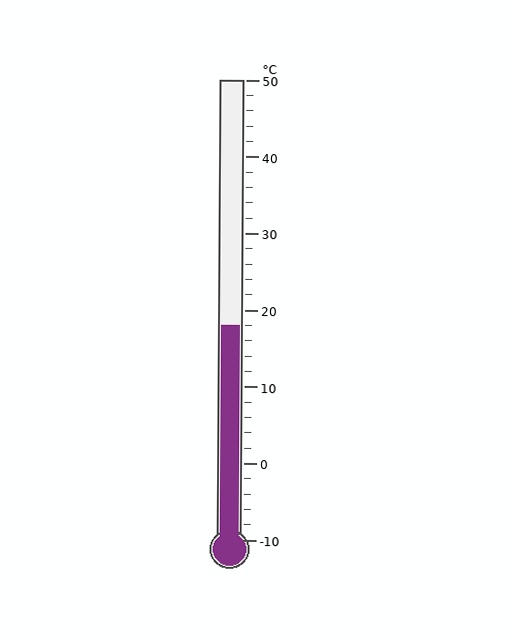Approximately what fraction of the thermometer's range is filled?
The thermometer is filled to approximately 45% of its range.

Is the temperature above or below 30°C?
The temperature is below 30°C.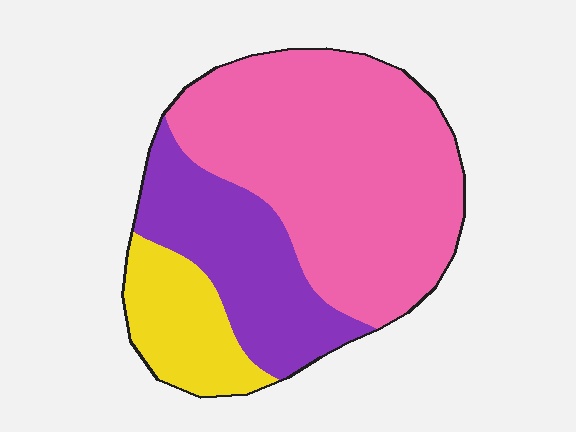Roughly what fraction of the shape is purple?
Purple covers around 25% of the shape.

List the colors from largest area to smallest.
From largest to smallest: pink, purple, yellow.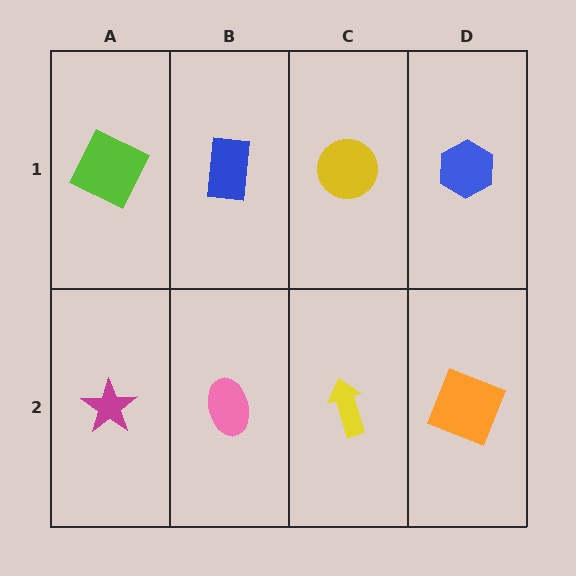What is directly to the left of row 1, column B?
A lime square.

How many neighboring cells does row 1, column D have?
2.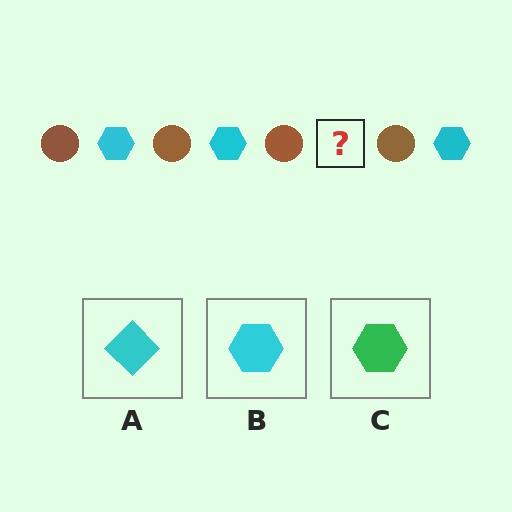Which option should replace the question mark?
Option B.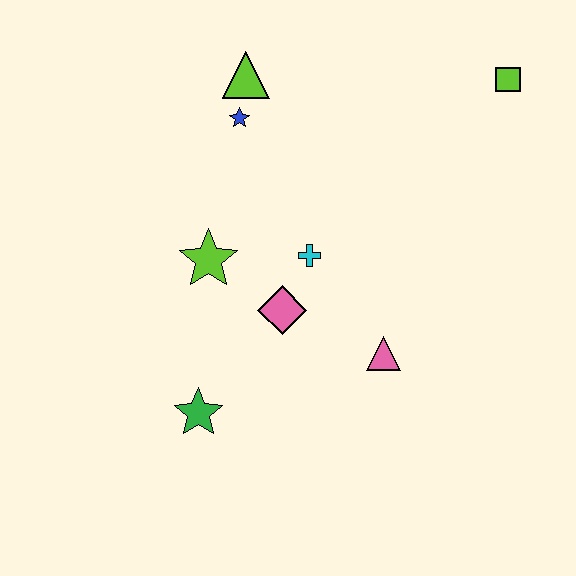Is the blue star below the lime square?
Yes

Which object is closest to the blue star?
The lime triangle is closest to the blue star.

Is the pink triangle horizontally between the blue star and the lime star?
No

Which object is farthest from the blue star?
The green star is farthest from the blue star.